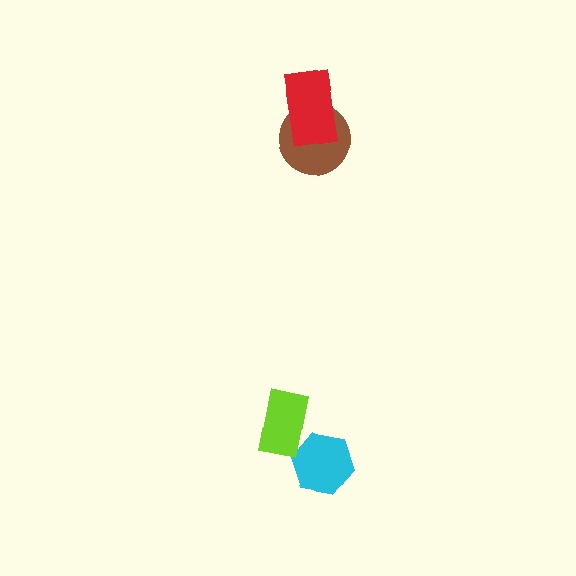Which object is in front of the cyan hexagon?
The lime rectangle is in front of the cyan hexagon.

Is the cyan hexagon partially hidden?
Yes, it is partially covered by another shape.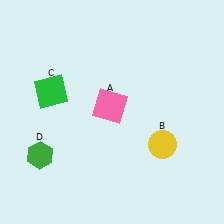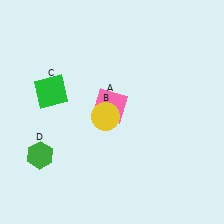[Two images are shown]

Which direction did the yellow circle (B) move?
The yellow circle (B) moved left.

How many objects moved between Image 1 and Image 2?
1 object moved between the two images.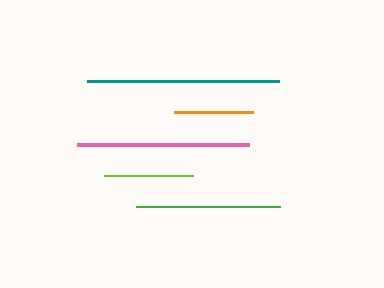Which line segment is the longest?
The teal line is the longest at approximately 191 pixels.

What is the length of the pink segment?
The pink segment is approximately 172 pixels long.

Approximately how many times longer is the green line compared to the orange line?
The green line is approximately 1.8 times the length of the orange line.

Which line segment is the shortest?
The orange line is the shortest at approximately 79 pixels.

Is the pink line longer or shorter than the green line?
The pink line is longer than the green line.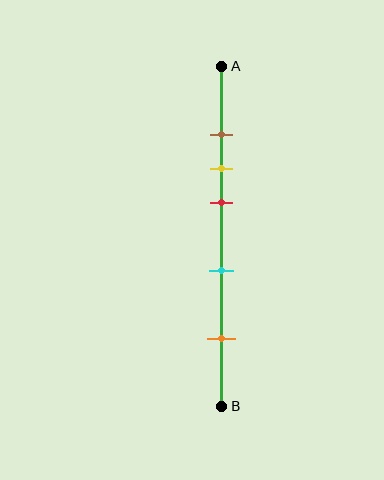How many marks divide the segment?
There are 5 marks dividing the segment.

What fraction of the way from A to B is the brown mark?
The brown mark is approximately 20% (0.2) of the way from A to B.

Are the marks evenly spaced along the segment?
No, the marks are not evenly spaced.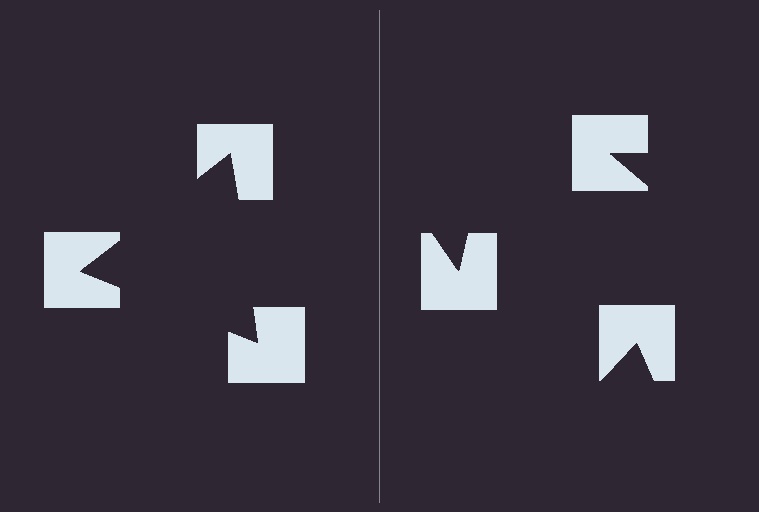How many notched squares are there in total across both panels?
6 — 3 on each side.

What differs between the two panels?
The notched squares are positioned identically on both sides; only the wedge orientations differ. On the left they align to a triangle; on the right they are misaligned.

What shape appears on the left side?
An illusory triangle.